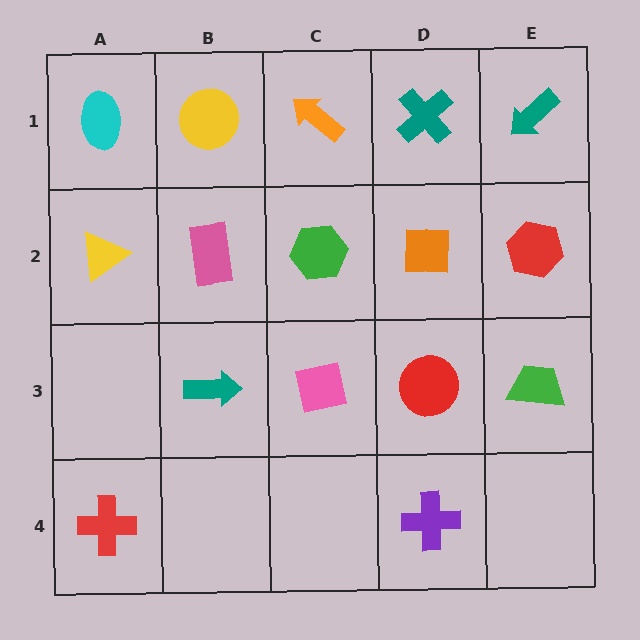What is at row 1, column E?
A teal arrow.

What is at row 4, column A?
A red cross.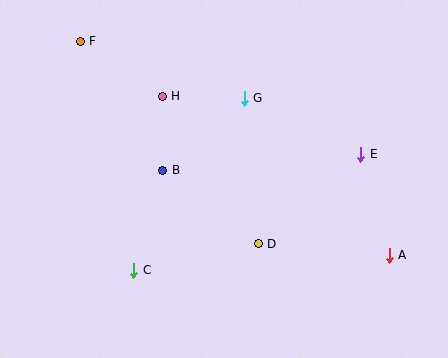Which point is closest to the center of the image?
Point B at (163, 170) is closest to the center.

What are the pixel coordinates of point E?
Point E is at (361, 154).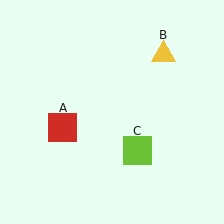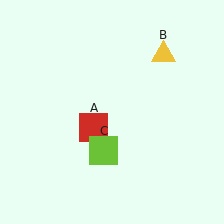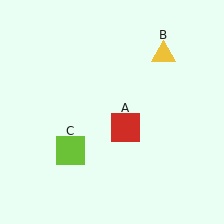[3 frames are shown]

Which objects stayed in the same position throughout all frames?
Yellow triangle (object B) remained stationary.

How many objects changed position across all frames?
2 objects changed position: red square (object A), lime square (object C).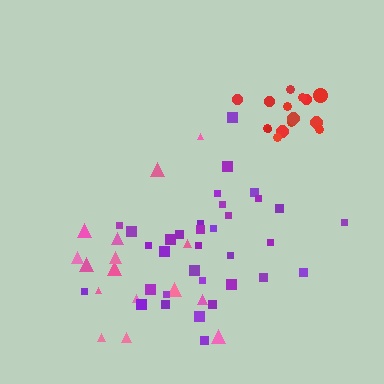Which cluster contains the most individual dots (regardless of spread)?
Purple (34).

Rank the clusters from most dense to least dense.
red, purple, pink.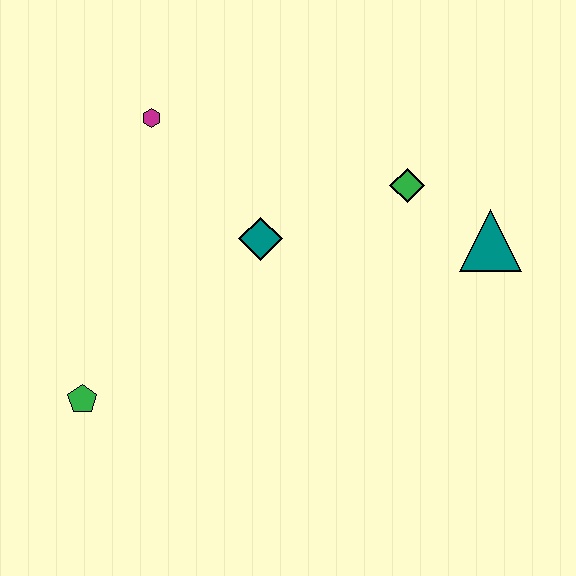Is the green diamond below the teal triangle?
No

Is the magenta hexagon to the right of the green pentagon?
Yes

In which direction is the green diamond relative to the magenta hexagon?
The green diamond is to the right of the magenta hexagon.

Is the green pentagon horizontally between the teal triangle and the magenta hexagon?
No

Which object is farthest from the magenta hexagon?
The teal triangle is farthest from the magenta hexagon.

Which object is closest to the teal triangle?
The green diamond is closest to the teal triangle.